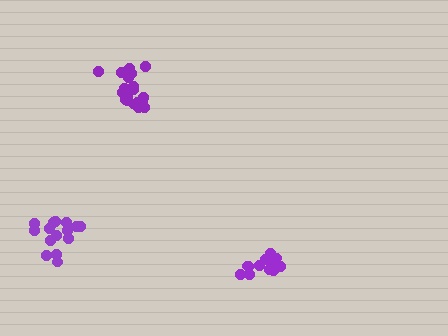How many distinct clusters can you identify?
There are 3 distinct clusters.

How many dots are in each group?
Group 1: 16 dots, Group 2: 20 dots, Group 3: 15 dots (51 total).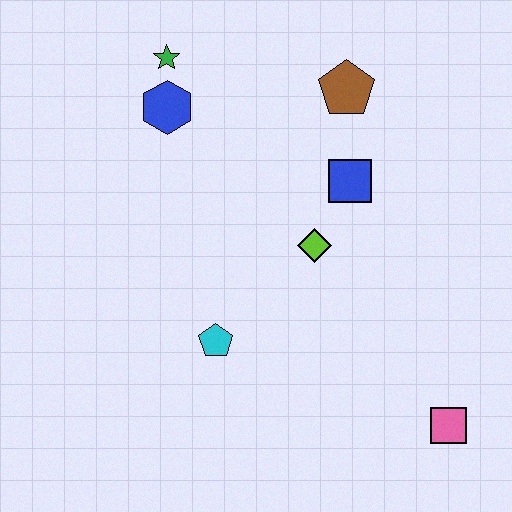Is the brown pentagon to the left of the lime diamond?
No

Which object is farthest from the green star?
The pink square is farthest from the green star.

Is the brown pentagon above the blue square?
Yes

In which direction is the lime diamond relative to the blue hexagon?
The lime diamond is to the right of the blue hexagon.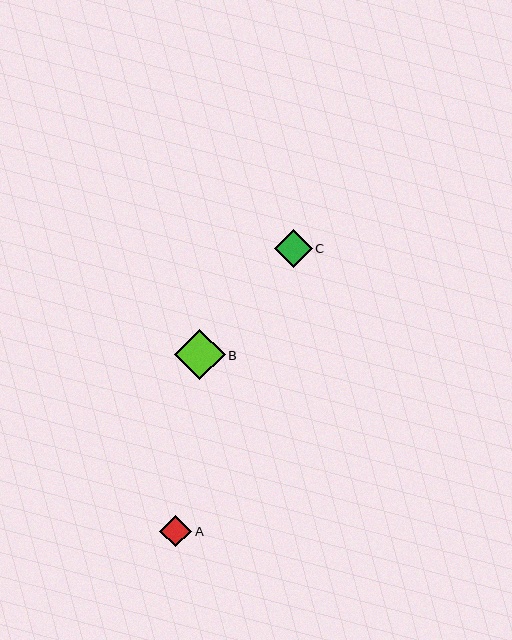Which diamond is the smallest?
Diamond A is the smallest with a size of approximately 32 pixels.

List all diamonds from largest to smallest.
From largest to smallest: B, C, A.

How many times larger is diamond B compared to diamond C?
Diamond B is approximately 1.3 times the size of diamond C.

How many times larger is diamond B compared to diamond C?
Diamond B is approximately 1.3 times the size of diamond C.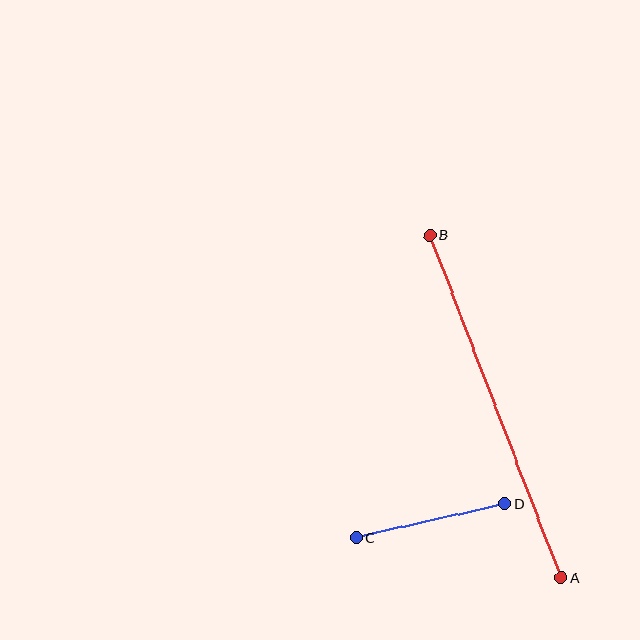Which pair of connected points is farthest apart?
Points A and B are farthest apart.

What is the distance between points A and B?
The distance is approximately 367 pixels.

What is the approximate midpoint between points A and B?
The midpoint is at approximately (495, 406) pixels.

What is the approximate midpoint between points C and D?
The midpoint is at approximately (430, 521) pixels.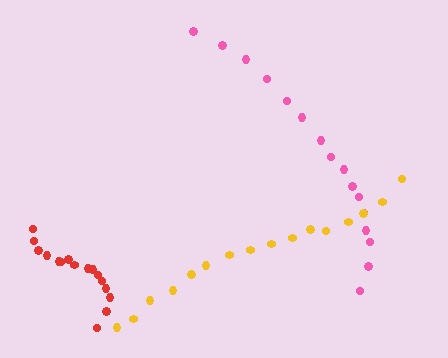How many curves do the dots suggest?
There are 3 distinct paths.